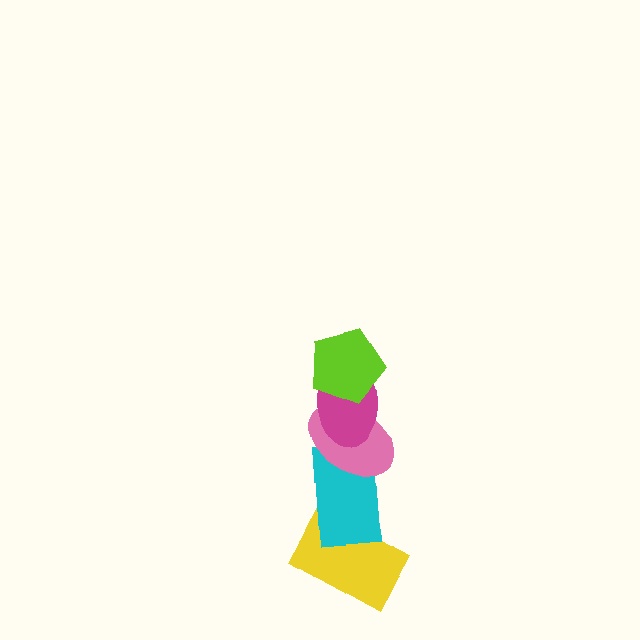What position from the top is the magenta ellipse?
The magenta ellipse is 2nd from the top.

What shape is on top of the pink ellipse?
The magenta ellipse is on top of the pink ellipse.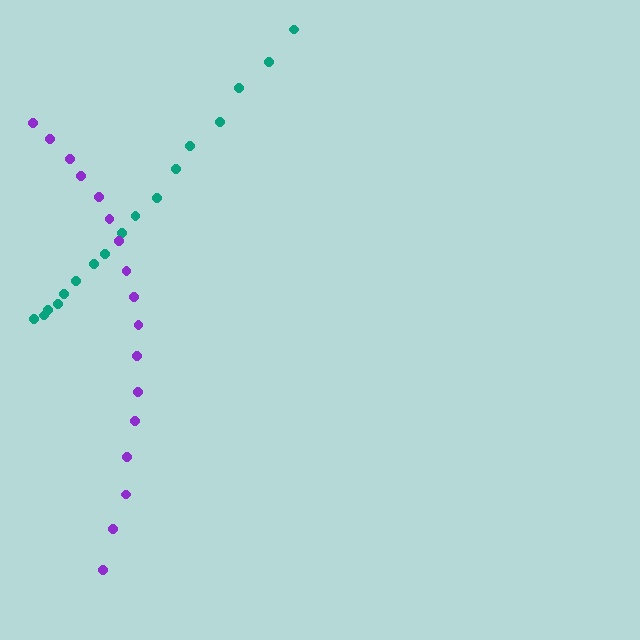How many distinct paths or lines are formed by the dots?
There are 2 distinct paths.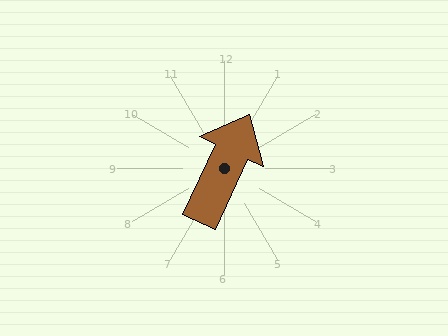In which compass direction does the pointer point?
Northeast.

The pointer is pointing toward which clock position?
Roughly 1 o'clock.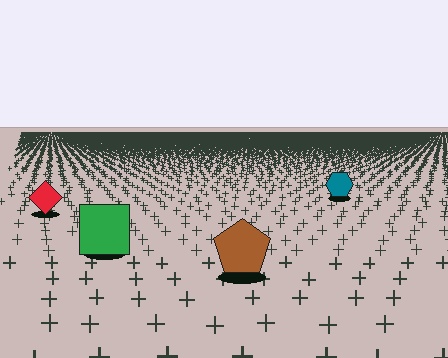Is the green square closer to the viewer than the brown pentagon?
No. The brown pentagon is closer — you can tell from the texture gradient: the ground texture is coarser near it.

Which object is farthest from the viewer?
The teal hexagon is farthest from the viewer. It appears smaller and the ground texture around it is denser.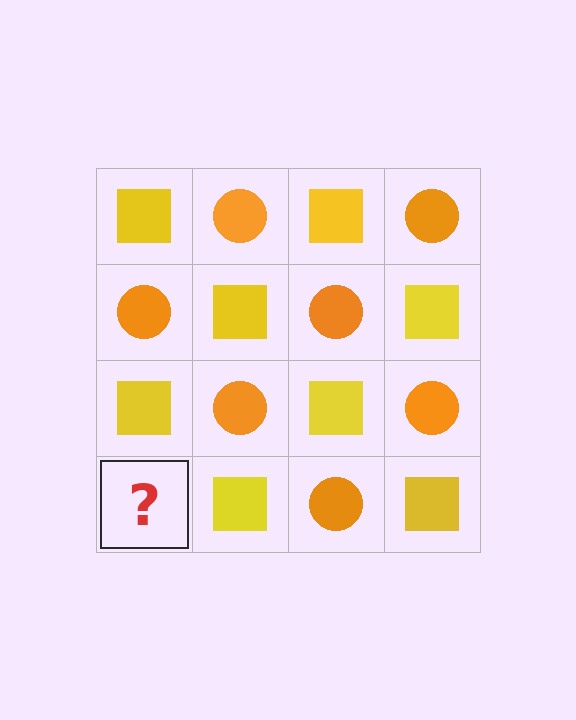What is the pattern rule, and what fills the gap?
The rule is that it alternates yellow square and orange circle in a checkerboard pattern. The gap should be filled with an orange circle.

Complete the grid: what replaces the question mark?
The question mark should be replaced with an orange circle.